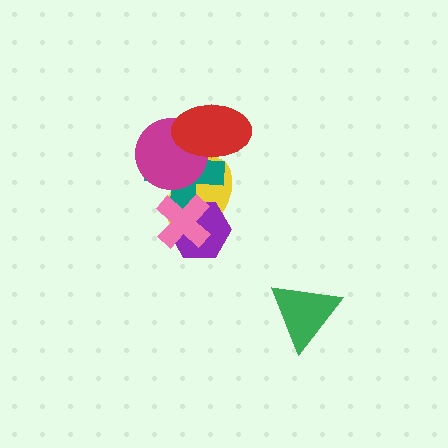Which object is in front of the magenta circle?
The red ellipse is in front of the magenta circle.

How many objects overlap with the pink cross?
3 objects overlap with the pink cross.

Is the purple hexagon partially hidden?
Yes, it is partially covered by another shape.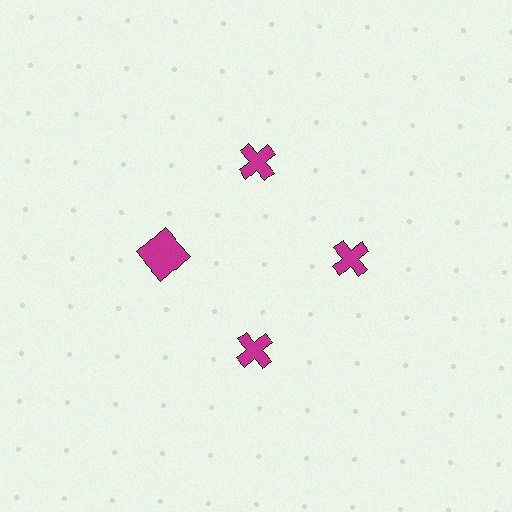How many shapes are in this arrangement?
There are 4 shapes arranged in a ring pattern.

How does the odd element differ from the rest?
It has a different shape: square instead of cross.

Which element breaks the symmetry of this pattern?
The magenta square at roughly the 9 o'clock position breaks the symmetry. All other shapes are magenta crosses.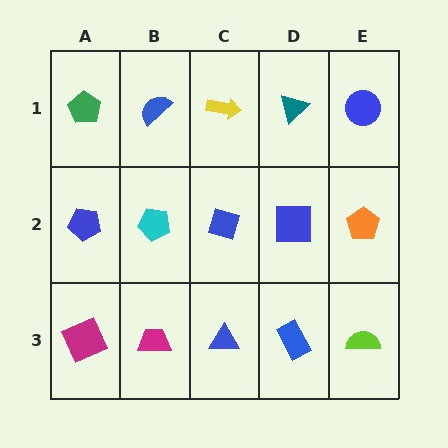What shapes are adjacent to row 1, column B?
A cyan pentagon (row 2, column B), a green pentagon (row 1, column A), a yellow arrow (row 1, column C).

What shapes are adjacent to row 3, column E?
An orange pentagon (row 2, column E), a blue rectangle (row 3, column D).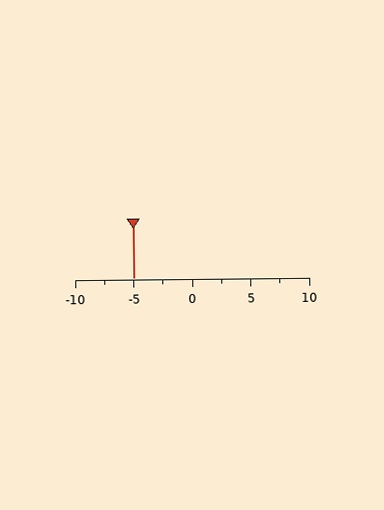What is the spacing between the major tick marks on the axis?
The major ticks are spaced 5 apart.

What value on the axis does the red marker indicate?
The marker indicates approximately -5.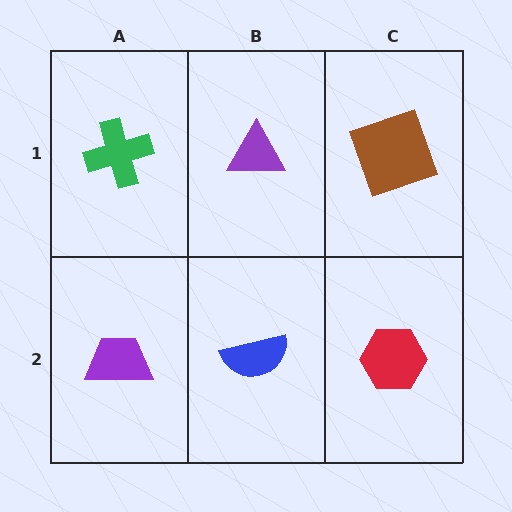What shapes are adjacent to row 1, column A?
A purple trapezoid (row 2, column A), a purple triangle (row 1, column B).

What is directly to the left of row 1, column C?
A purple triangle.